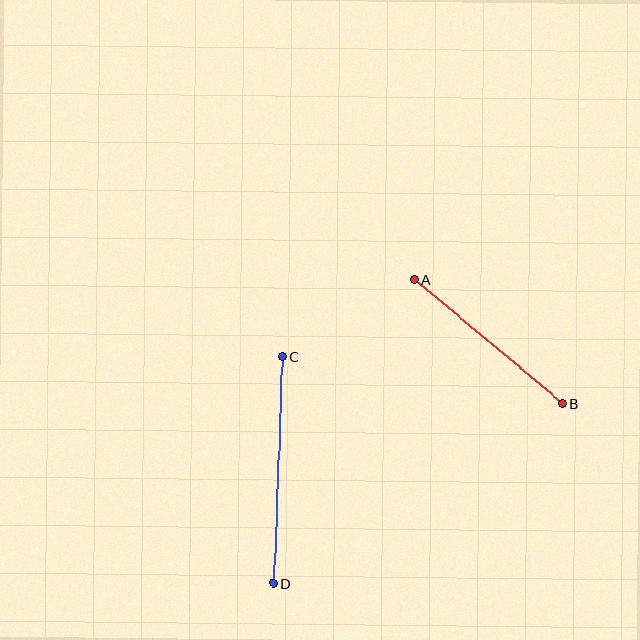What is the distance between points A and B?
The distance is approximately 193 pixels.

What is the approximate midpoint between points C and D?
The midpoint is at approximately (278, 470) pixels.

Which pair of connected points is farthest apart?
Points C and D are farthest apart.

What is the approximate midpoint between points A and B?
The midpoint is at approximately (489, 342) pixels.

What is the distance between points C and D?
The distance is approximately 227 pixels.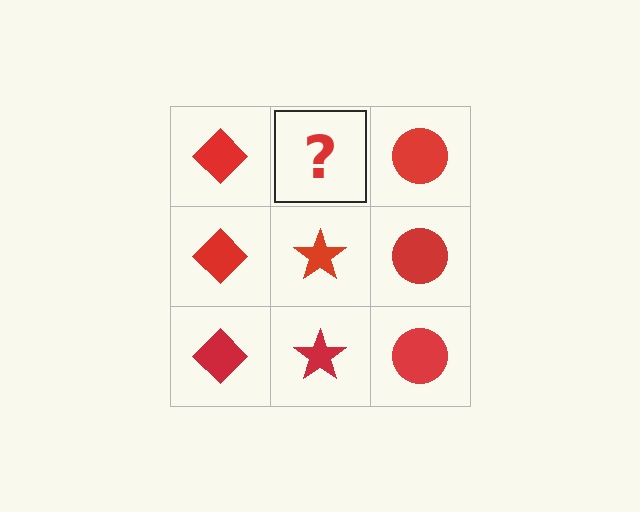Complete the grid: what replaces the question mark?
The question mark should be replaced with a red star.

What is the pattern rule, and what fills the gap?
The rule is that each column has a consistent shape. The gap should be filled with a red star.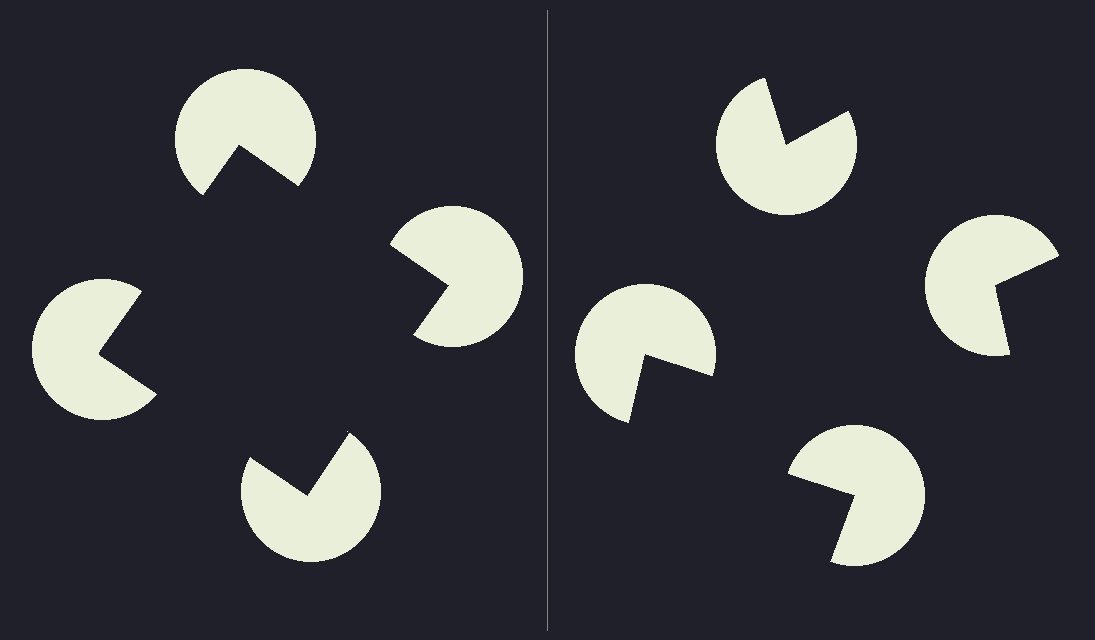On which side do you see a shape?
An illusory square appears on the left side. On the right side the wedge cuts are rotated, so no coherent shape forms.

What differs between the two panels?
The pac-man discs are positioned identically on both sides; only the wedge orientations differ. On the left they align to a square; on the right they are misaligned.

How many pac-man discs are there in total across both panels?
8 — 4 on each side.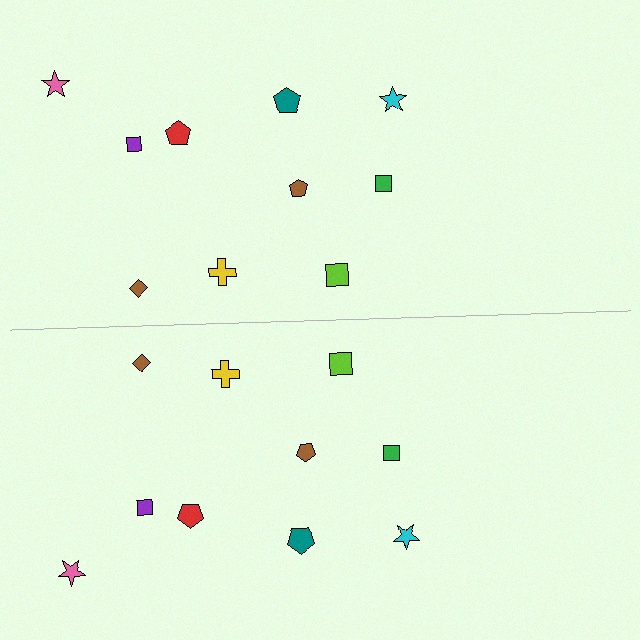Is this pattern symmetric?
Yes, this pattern has bilateral (reflection) symmetry.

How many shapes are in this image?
There are 20 shapes in this image.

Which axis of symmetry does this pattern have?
The pattern has a horizontal axis of symmetry running through the center of the image.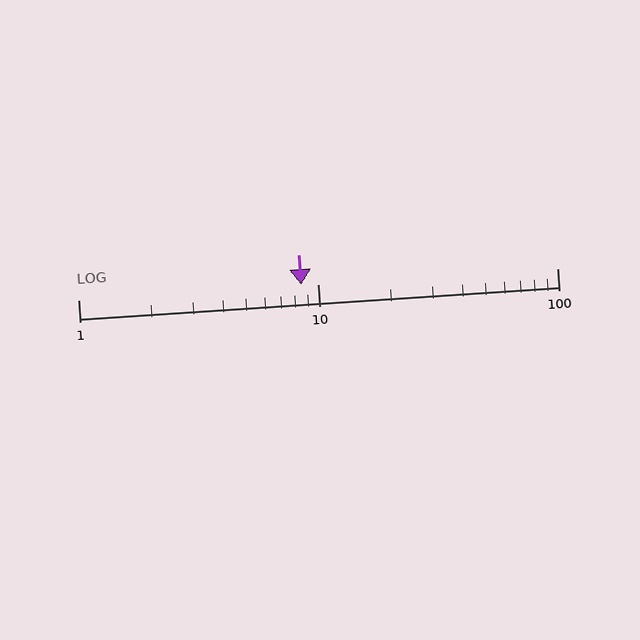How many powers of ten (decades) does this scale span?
The scale spans 2 decades, from 1 to 100.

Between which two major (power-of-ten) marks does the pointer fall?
The pointer is between 1 and 10.